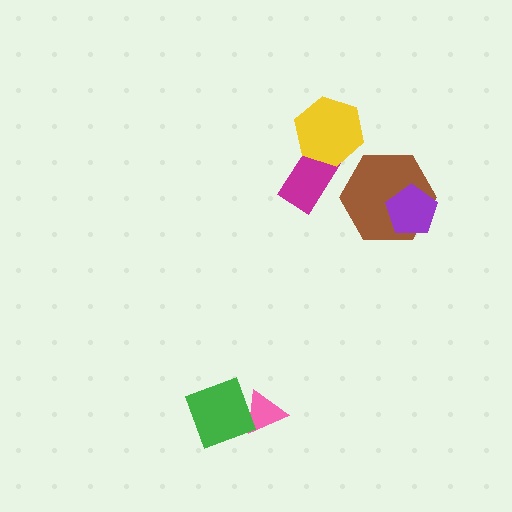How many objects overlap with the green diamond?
1 object overlaps with the green diamond.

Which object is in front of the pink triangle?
The green diamond is in front of the pink triangle.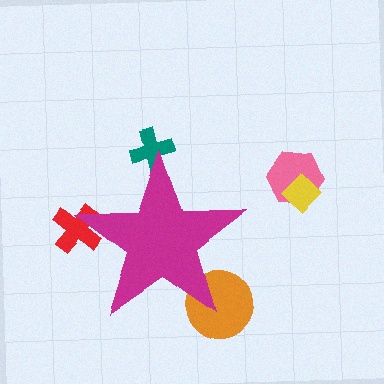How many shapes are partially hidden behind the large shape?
3 shapes are partially hidden.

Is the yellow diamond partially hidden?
No, the yellow diamond is fully visible.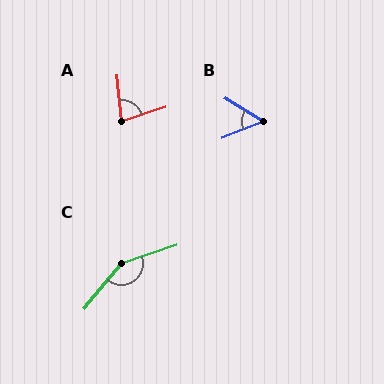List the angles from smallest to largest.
B (53°), A (77°), C (148°).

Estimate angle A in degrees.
Approximately 77 degrees.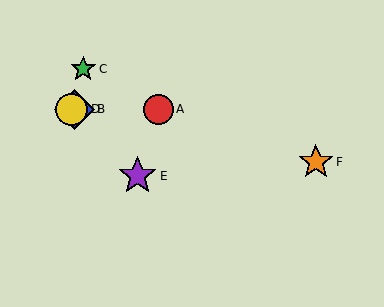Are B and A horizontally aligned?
Yes, both are at y≈109.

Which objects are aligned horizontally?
Objects A, B, D are aligned horizontally.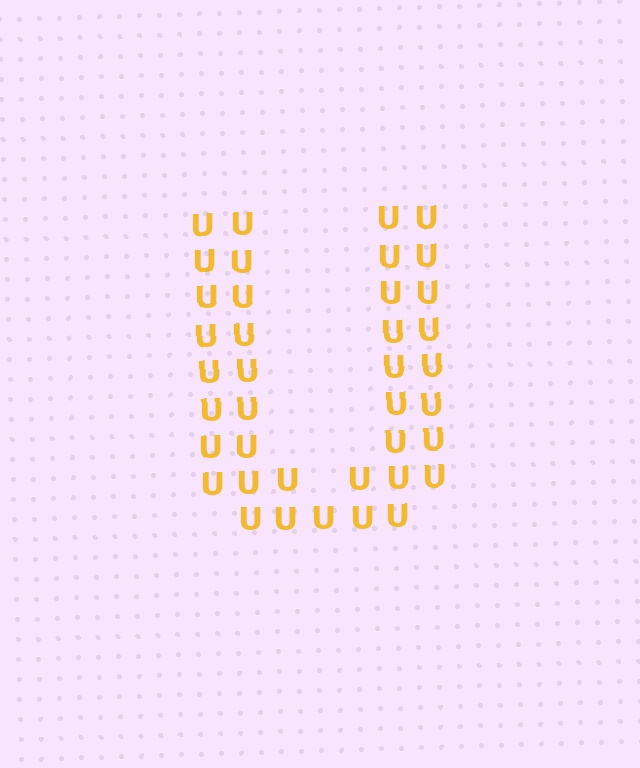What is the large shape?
The large shape is the letter U.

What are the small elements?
The small elements are letter U's.